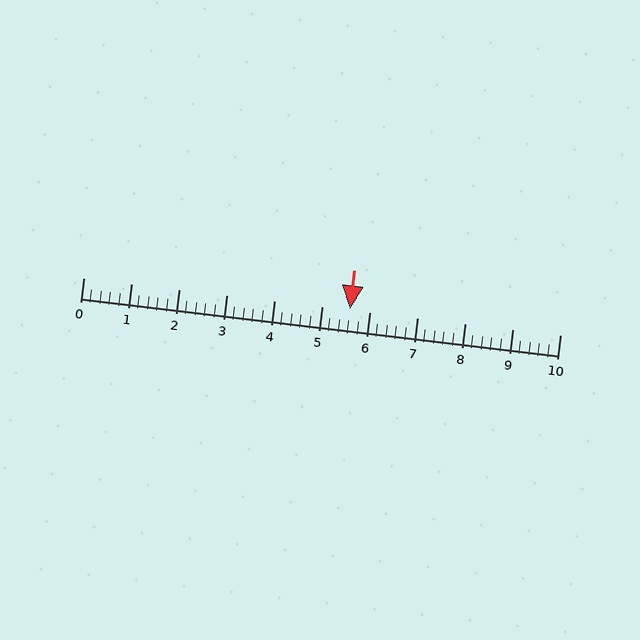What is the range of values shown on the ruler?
The ruler shows values from 0 to 10.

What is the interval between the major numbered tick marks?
The major tick marks are spaced 1 units apart.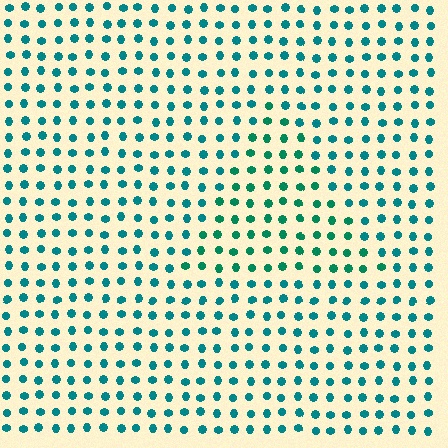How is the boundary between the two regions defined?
The boundary is defined purely by a slight shift in hue (about 23 degrees). Spacing, size, and orientation are identical on both sides.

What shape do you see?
I see a triangle.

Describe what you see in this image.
The image is filled with small teal elements in a uniform arrangement. A triangle-shaped region is visible where the elements are tinted to a slightly different hue, forming a subtle color boundary.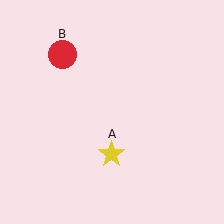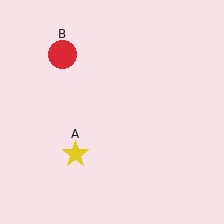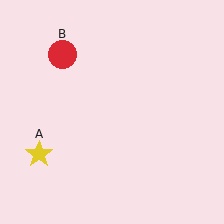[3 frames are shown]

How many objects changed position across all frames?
1 object changed position: yellow star (object A).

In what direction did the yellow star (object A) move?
The yellow star (object A) moved left.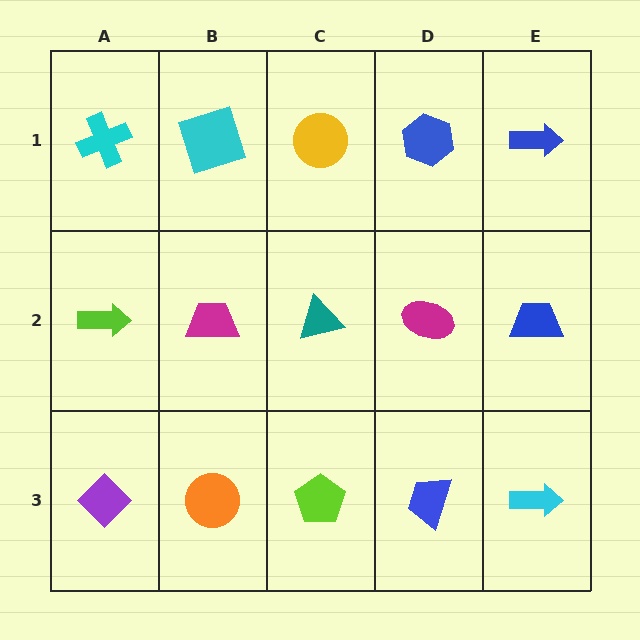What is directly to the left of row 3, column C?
An orange circle.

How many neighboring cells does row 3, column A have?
2.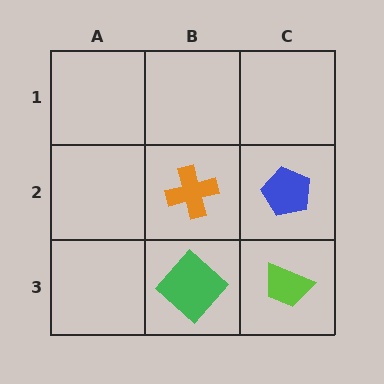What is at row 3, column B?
A green diamond.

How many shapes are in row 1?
0 shapes.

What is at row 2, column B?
An orange cross.